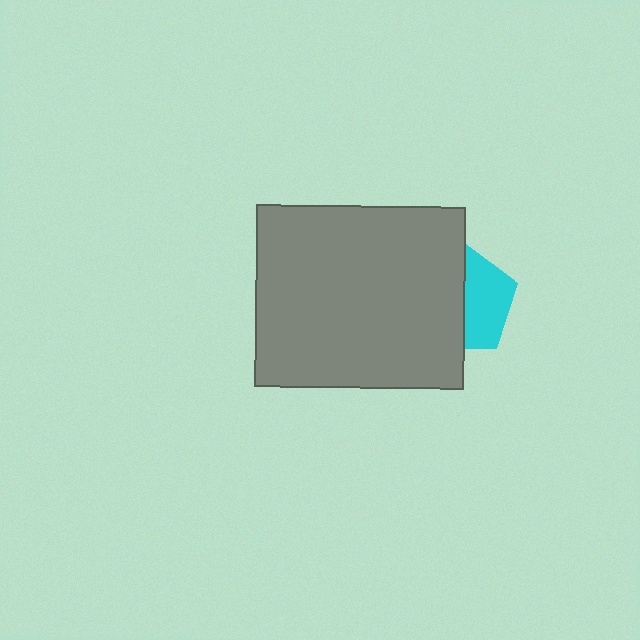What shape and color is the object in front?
The object in front is a gray rectangle.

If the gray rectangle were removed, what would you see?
You would see the complete cyan pentagon.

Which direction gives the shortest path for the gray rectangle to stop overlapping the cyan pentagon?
Moving left gives the shortest separation.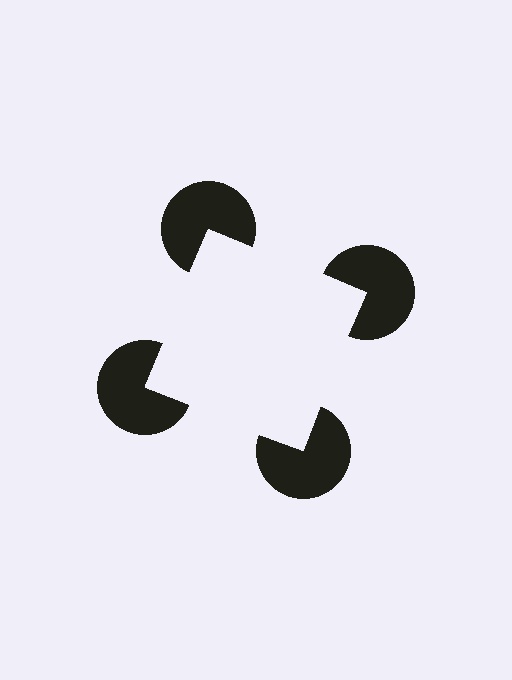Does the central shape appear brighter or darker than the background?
It typically appears slightly brighter than the background, even though no actual brightness change is drawn.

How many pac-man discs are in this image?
There are 4 — one at each vertex of the illusory square.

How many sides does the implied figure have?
4 sides.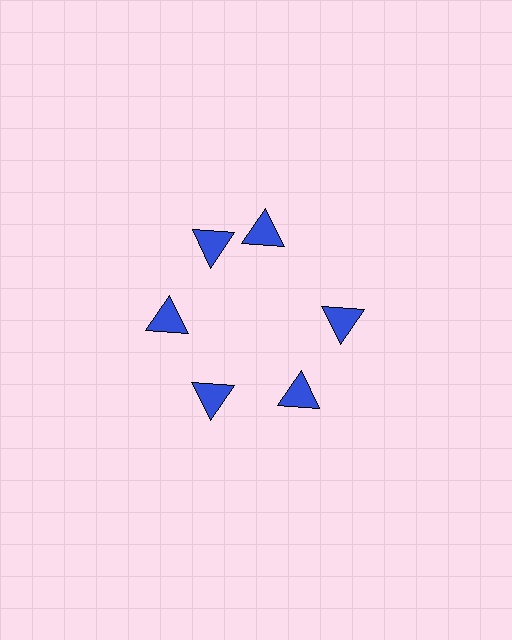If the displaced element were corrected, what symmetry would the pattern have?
It would have 6-fold rotational symmetry — the pattern would map onto itself every 60 degrees.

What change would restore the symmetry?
The symmetry would be restored by rotating it back into even spacing with its neighbors so that all 6 triangles sit at equal angles and equal distance from the center.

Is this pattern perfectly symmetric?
No. The 6 blue triangles are arranged in a ring, but one element near the 1 o'clock position is rotated out of alignment along the ring, breaking the 6-fold rotational symmetry.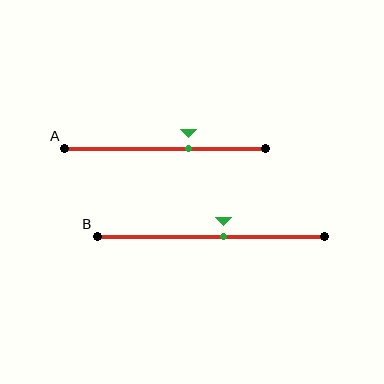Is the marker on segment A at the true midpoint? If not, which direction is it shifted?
No, the marker on segment A is shifted to the right by about 12% of the segment length.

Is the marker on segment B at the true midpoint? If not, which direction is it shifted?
No, the marker on segment B is shifted to the right by about 6% of the segment length.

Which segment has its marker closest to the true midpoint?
Segment B has its marker closest to the true midpoint.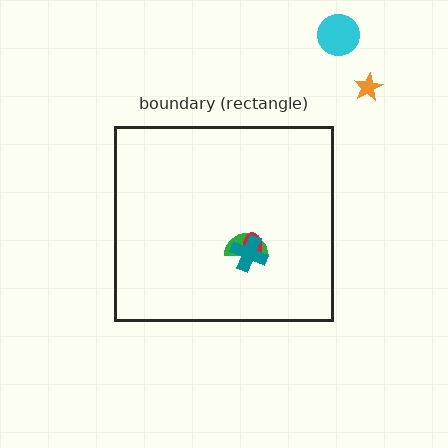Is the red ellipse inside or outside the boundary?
Inside.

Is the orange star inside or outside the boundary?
Outside.